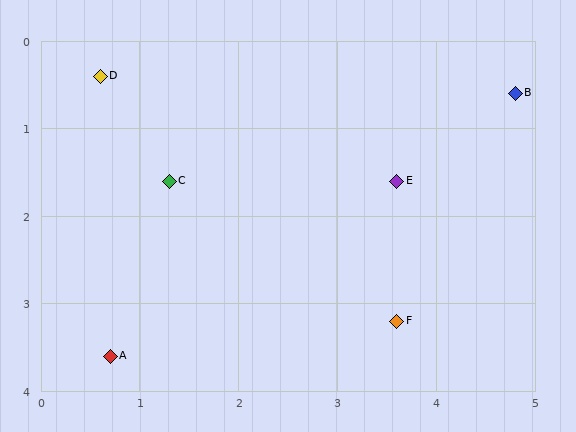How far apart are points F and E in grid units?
Points F and E are about 1.6 grid units apart.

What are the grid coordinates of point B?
Point B is at approximately (4.8, 0.6).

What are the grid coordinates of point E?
Point E is at approximately (3.6, 1.6).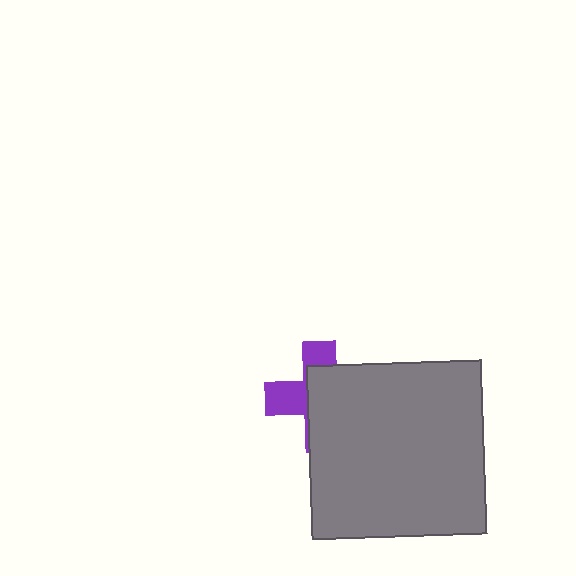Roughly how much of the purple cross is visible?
A small part of it is visible (roughly 38%).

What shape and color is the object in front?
The object in front is a gray square.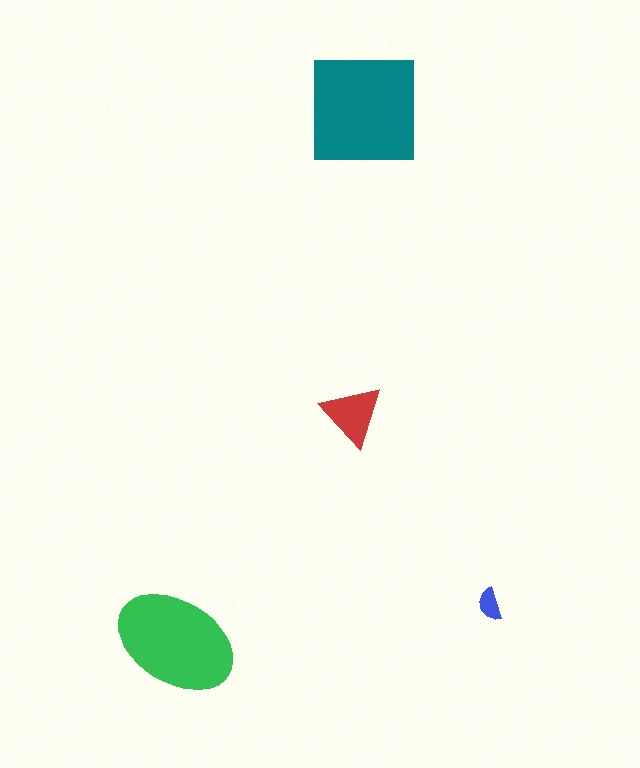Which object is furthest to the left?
The green ellipse is leftmost.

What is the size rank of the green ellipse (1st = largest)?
2nd.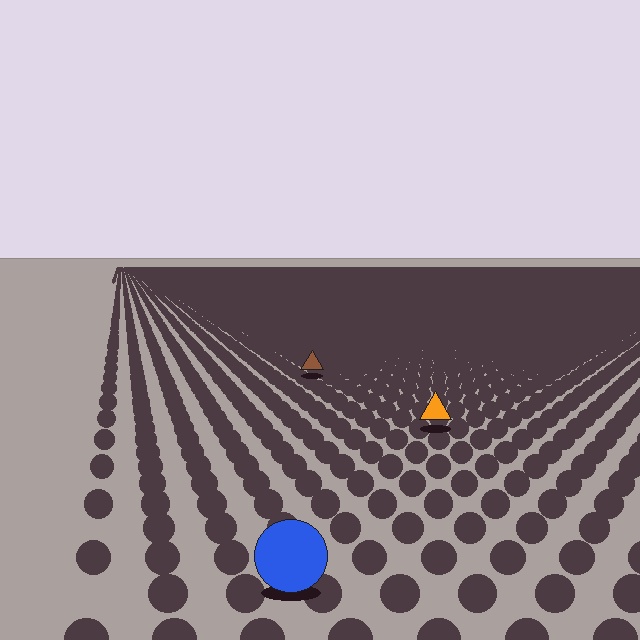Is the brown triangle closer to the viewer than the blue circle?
No. The blue circle is closer — you can tell from the texture gradient: the ground texture is coarser near it.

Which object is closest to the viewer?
The blue circle is closest. The texture marks near it are larger and more spread out.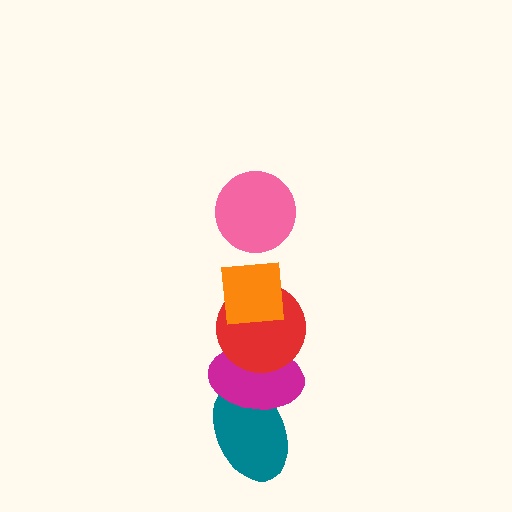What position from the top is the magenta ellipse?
The magenta ellipse is 4th from the top.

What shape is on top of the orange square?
The pink circle is on top of the orange square.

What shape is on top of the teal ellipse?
The magenta ellipse is on top of the teal ellipse.